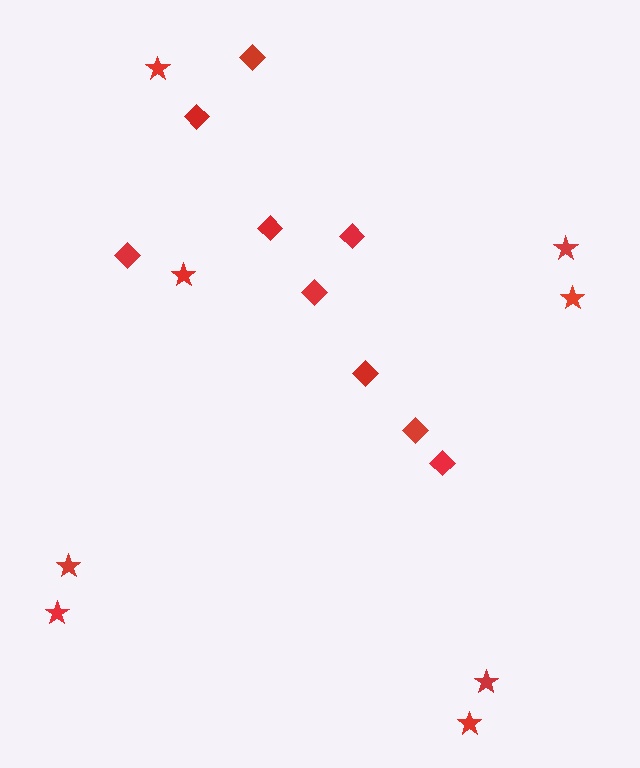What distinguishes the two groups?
There are 2 groups: one group of diamonds (9) and one group of stars (8).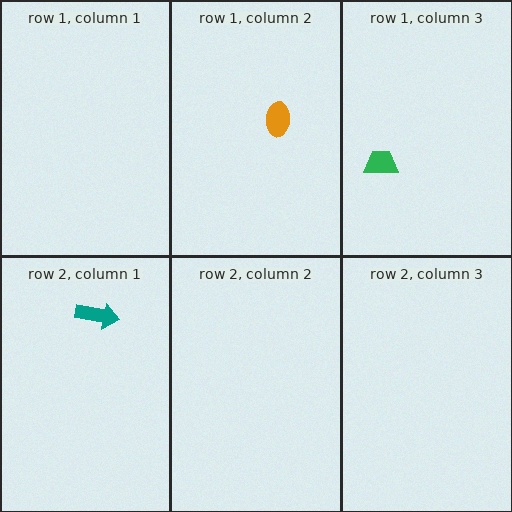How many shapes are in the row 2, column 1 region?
1.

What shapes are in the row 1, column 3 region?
The green trapezoid.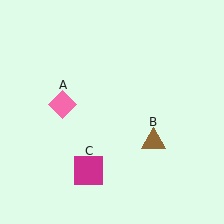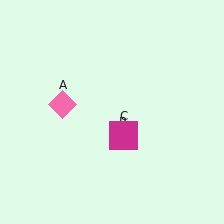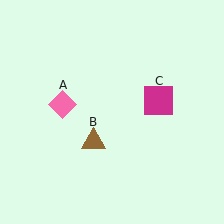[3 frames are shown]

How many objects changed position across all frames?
2 objects changed position: brown triangle (object B), magenta square (object C).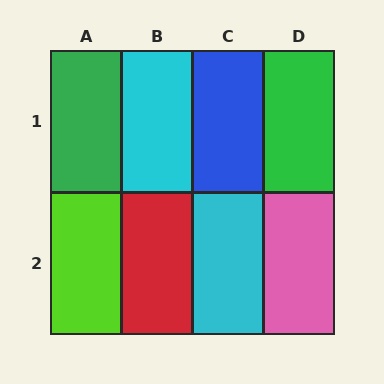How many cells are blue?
1 cell is blue.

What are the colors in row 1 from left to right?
Green, cyan, blue, green.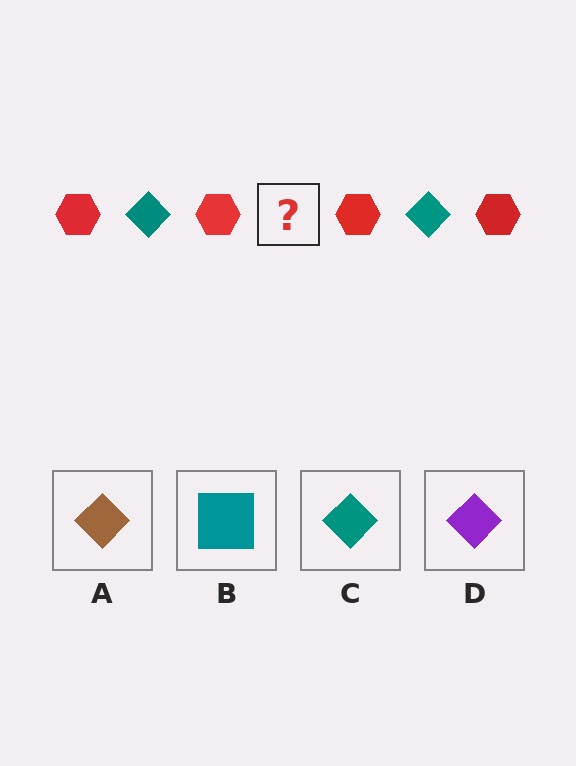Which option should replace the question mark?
Option C.